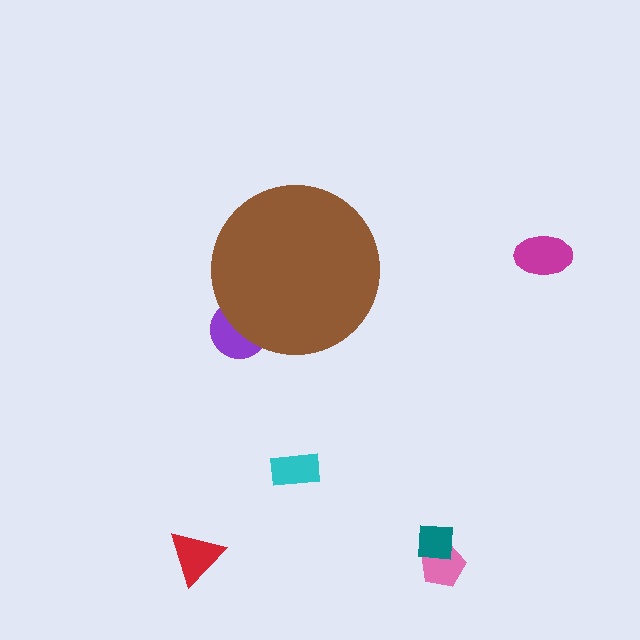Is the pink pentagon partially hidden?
No, the pink pentagon is fully visible.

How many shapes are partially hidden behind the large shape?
1 shape is partially hidden.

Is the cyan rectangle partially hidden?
No, the cyan rectangle is fully visible.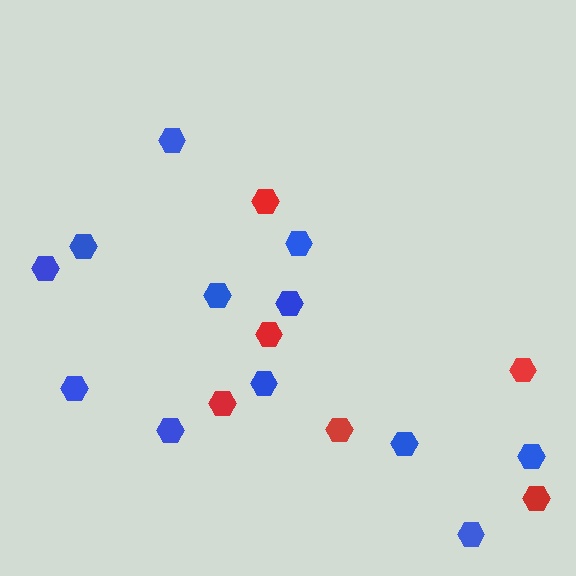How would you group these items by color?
There are 2 groups: one group of blue hexagons (12) and one group of red hexagons (6).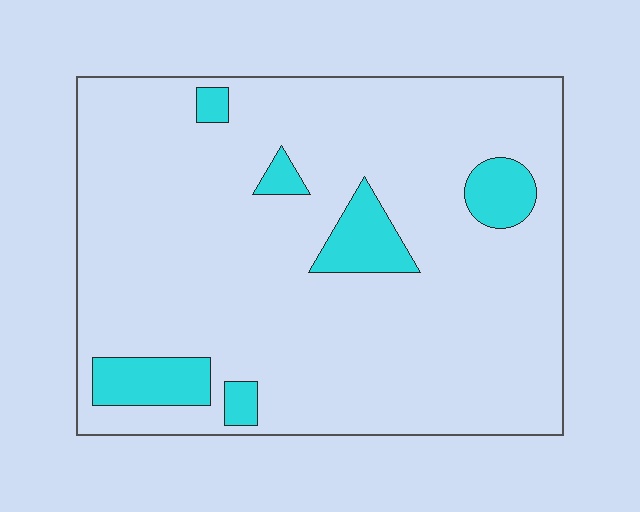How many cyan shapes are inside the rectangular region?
6.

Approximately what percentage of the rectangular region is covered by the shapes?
Approximately 10%.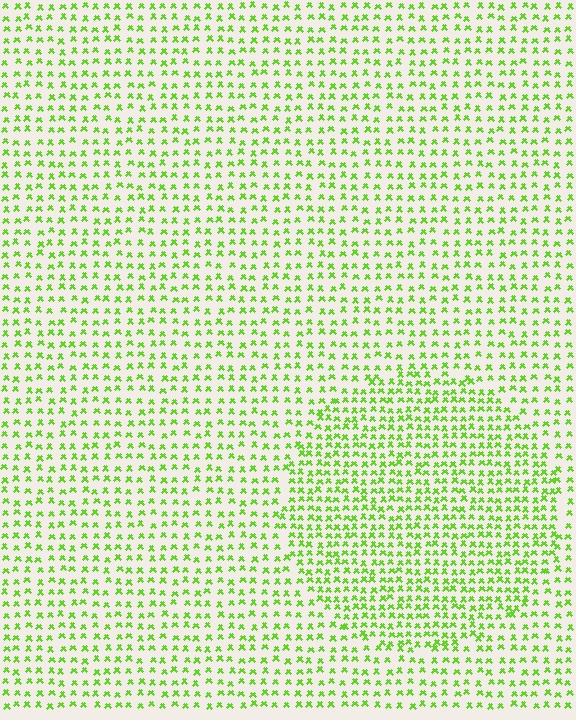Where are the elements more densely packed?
The elements are more densely packed inside the circle boundary.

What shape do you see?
I see a circle.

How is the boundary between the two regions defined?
The boundary is defined by a change in element density (approximately 1.6x ratio). All elements are the same color, size, and shape.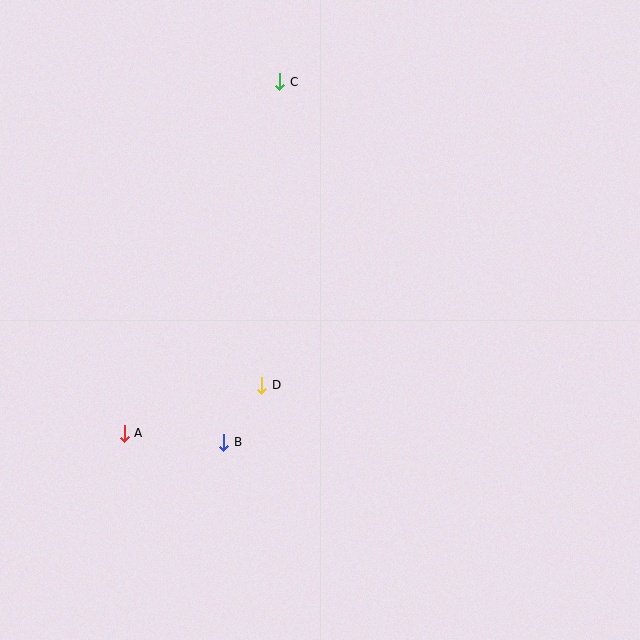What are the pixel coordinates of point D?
Point D is at (262, 385).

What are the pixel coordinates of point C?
Point C is at (280, 82).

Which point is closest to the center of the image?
Point D at (262, 385) is closest to the center.